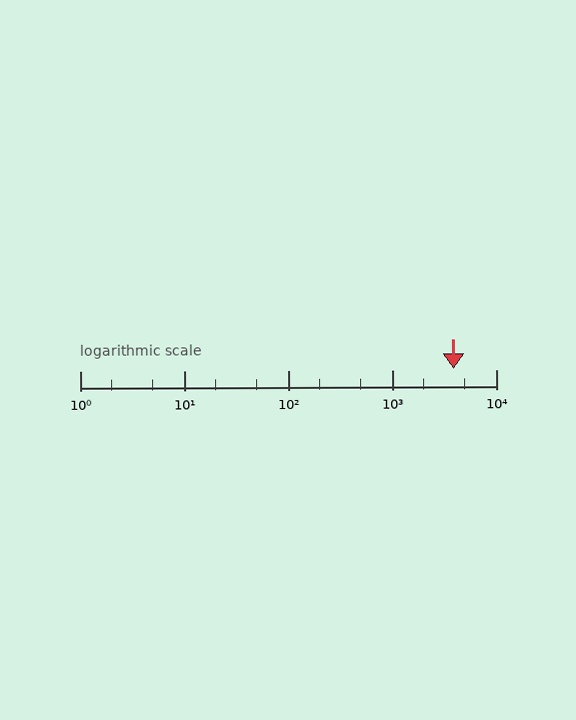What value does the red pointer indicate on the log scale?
The pointer indicates approximately 3900.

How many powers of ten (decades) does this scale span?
The scale spans 4 decades, from 1 to 10000.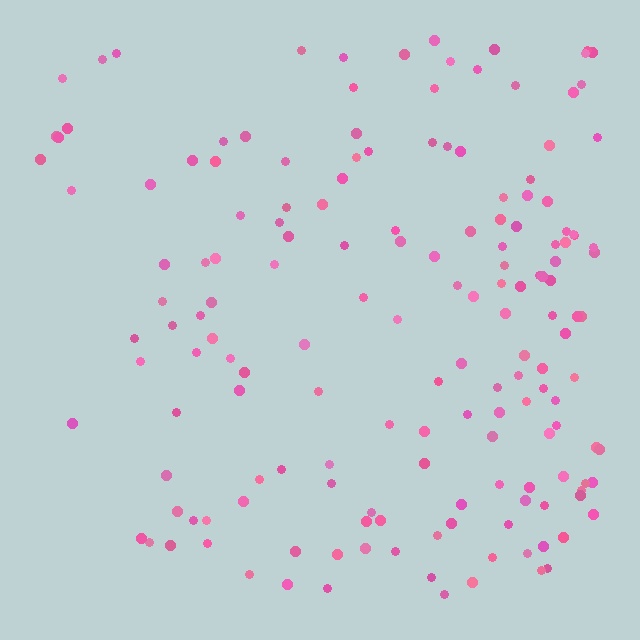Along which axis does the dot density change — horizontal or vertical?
Horizontal.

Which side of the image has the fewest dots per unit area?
The left.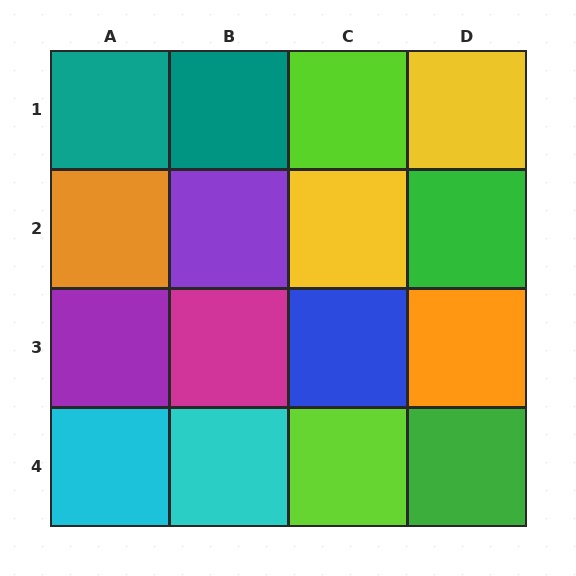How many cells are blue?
1 cell is blue.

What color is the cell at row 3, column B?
Magenta.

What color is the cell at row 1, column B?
Teal.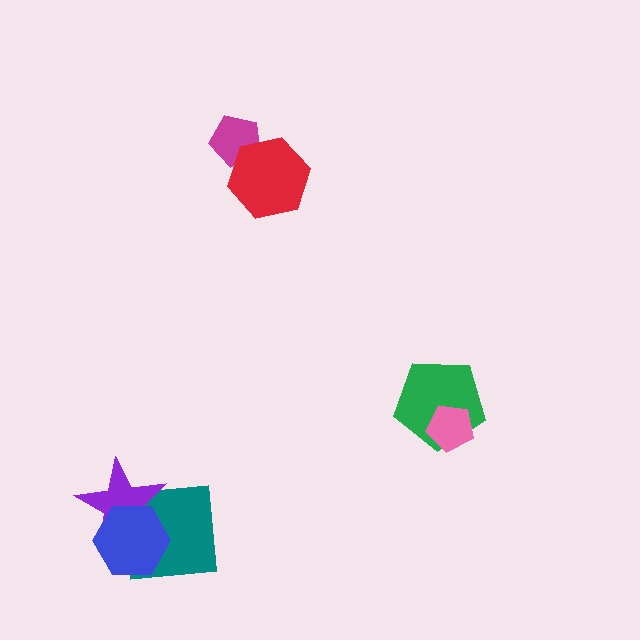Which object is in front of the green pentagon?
The pink pentagon is in front of the green pentagon.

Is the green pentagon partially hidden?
Yes, it is partially covered by another shape.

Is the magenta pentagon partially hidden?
Yes, it is partially covered by another shape.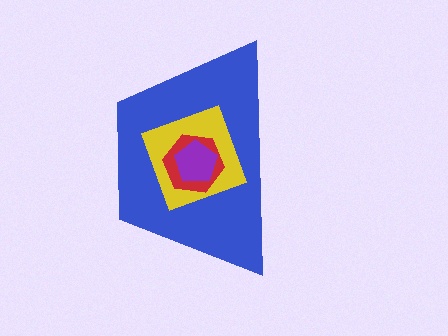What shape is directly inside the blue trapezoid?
The yellow diamond.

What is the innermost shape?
The purple pentagon.